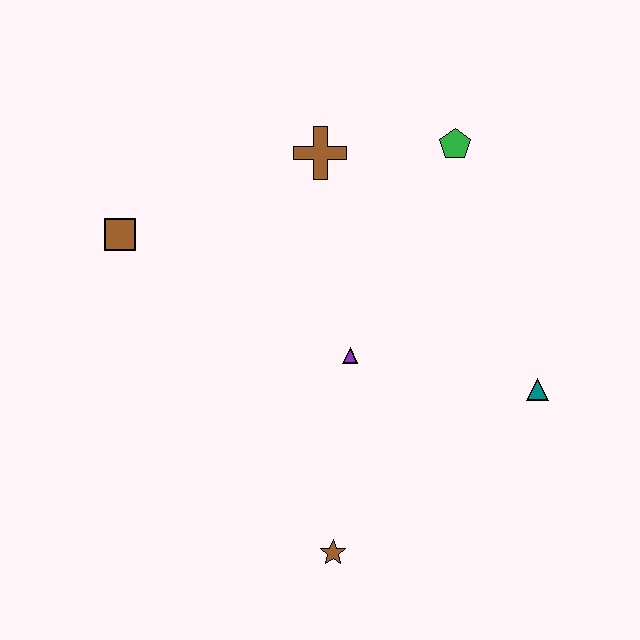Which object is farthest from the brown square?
The teal triangle is farthest from the brown square.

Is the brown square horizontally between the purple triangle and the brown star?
No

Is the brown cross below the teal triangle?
No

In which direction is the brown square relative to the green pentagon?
The brown square is to the left of the green pentagon.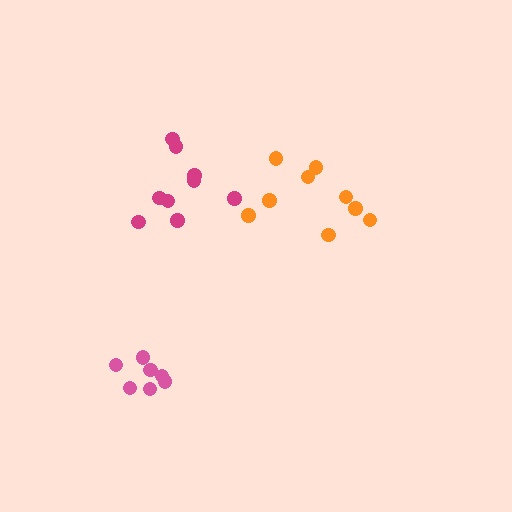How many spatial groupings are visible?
There are 3 spatial groupings.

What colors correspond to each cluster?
The clusters are colored: orange, magenta, pink.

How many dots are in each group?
Group 1: 9 dots, Group 2: 9 dots, Group 3: 7 dots (25 total).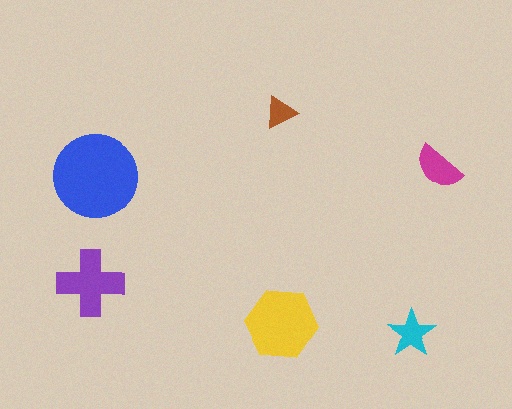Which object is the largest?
The blue circle.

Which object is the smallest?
The brown triangle.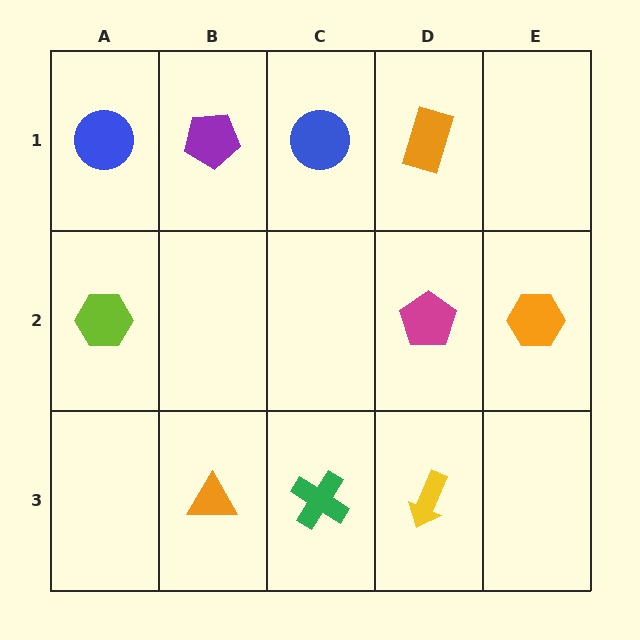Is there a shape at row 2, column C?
No, that cell is empty.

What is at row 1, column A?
A blue circle.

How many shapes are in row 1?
4 shapes.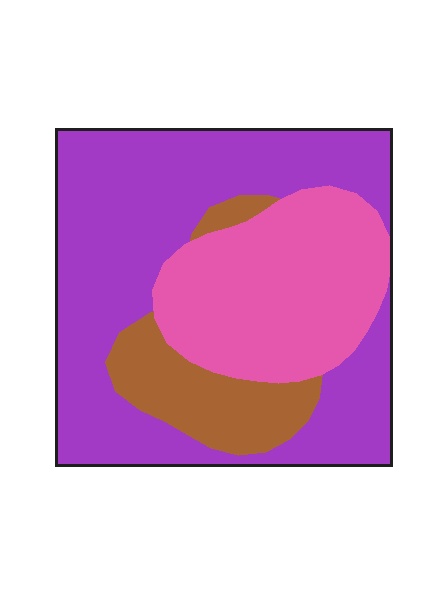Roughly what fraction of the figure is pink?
Pink takes up about one third (1/3) of the figure.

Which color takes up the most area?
Purple, at roughly 55%.